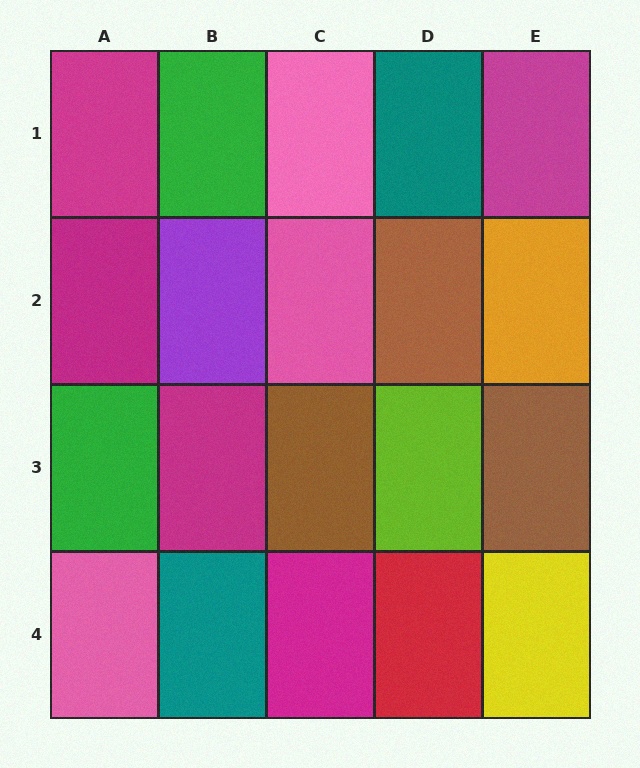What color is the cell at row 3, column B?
Magenta.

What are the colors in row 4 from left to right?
Pink, teal, magenta, red, yellow.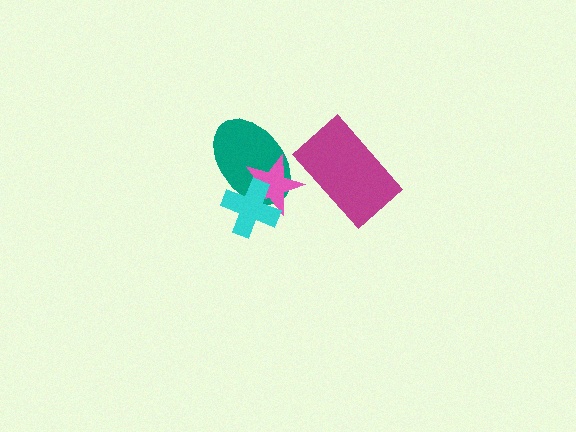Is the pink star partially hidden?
Yes, it is partially covered by another shape.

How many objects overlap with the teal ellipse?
2 objects overlap with the teal ellipse.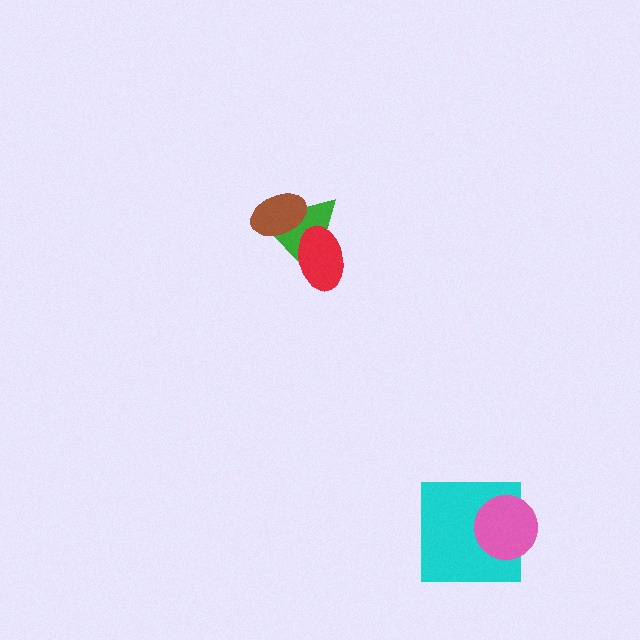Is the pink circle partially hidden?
No, no other shape covers it.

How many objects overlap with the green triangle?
2 objects overlap with the green triangle.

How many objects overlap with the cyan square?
1 object overlaps with the cyan square.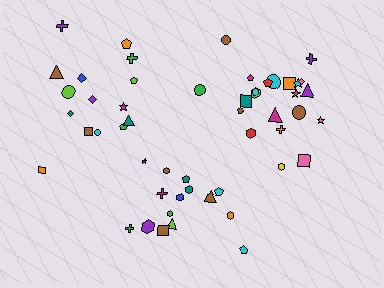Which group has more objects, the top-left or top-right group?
The top-right group.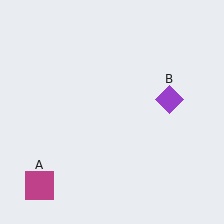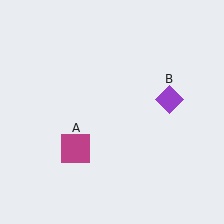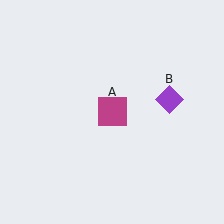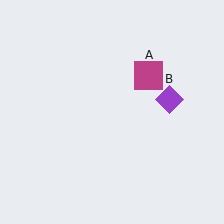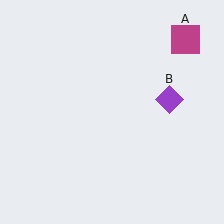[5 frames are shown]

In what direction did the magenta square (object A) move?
The magenta square (object A) moved up and to the right.